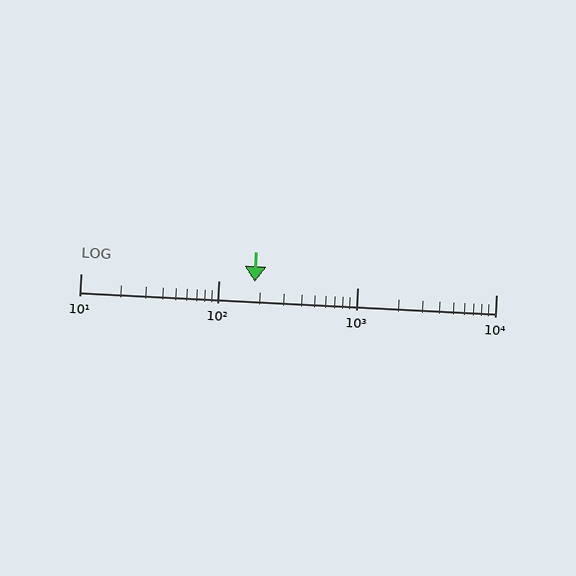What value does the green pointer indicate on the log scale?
The pointer indicates approximately 180.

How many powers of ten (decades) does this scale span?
The scale spans 3 decades, from 10 to 10000.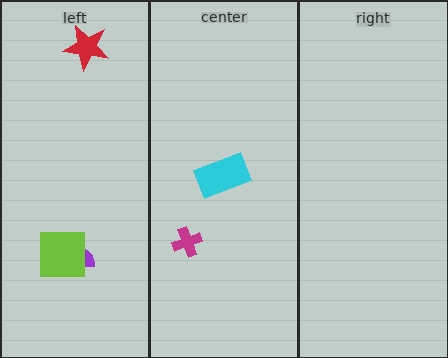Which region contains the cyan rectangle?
The center region.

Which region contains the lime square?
The left region.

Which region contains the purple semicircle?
The left region.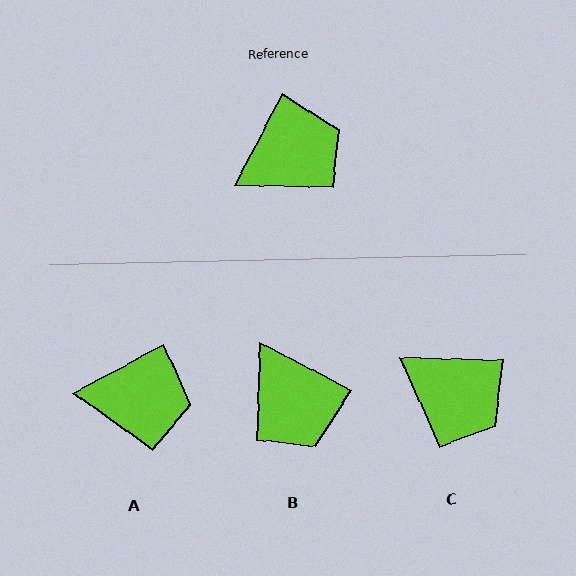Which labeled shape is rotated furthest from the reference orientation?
B, about 90 degrees away.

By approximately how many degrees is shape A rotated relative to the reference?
Approximately 34 degrees clockwise.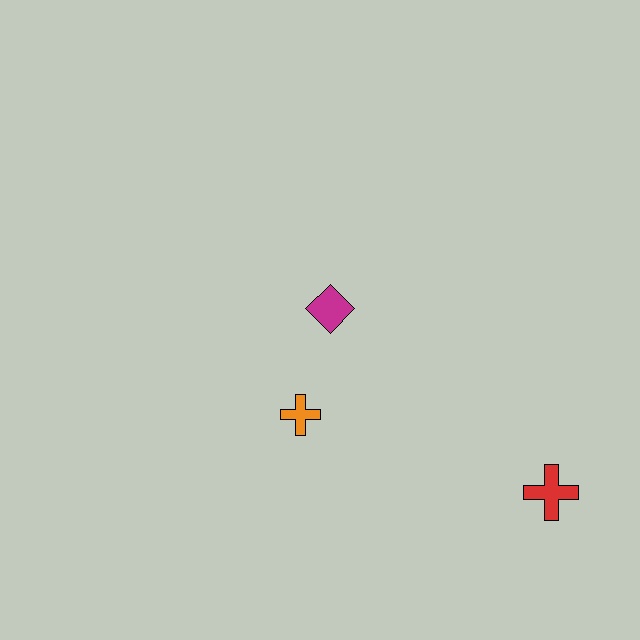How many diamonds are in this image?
There is 1 diamond.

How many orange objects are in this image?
There is 1 orange object.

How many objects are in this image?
There are 3 objects.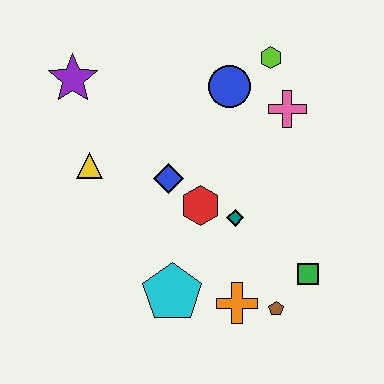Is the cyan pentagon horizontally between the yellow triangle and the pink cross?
Yes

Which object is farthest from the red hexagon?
The purple star is farthest from the red hexagon.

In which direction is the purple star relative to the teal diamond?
The purple star is to the left of the teal diamond.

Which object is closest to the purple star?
The yellow triangle is closest to the purple star.